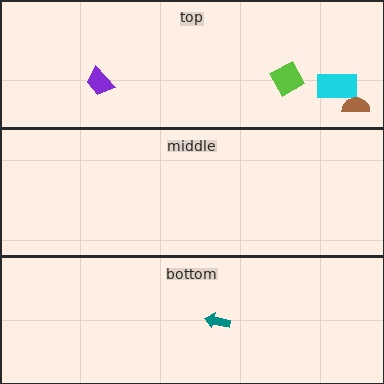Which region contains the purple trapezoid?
The top region.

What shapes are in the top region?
The cyan rectangle, the purple trapezoid, the brown semicircle, the lime diamond.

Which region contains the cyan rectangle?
The top region.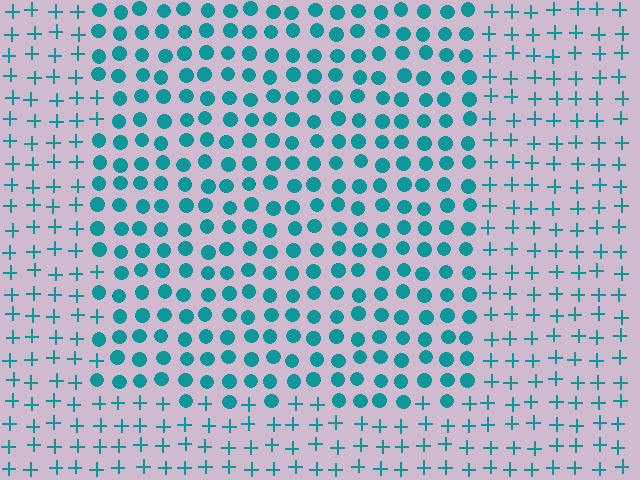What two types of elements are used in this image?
The image uses circles inside the rectangle region and plus signs outside it.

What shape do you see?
I see a rectangle.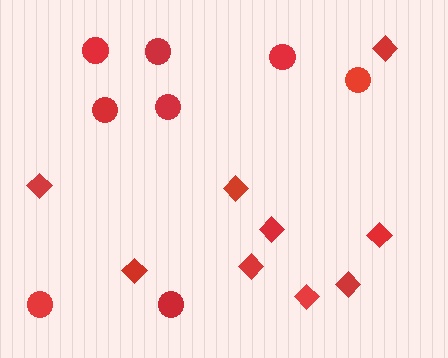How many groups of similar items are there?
There are 2 groups: one group of circles (8) and one group of diamonds (9).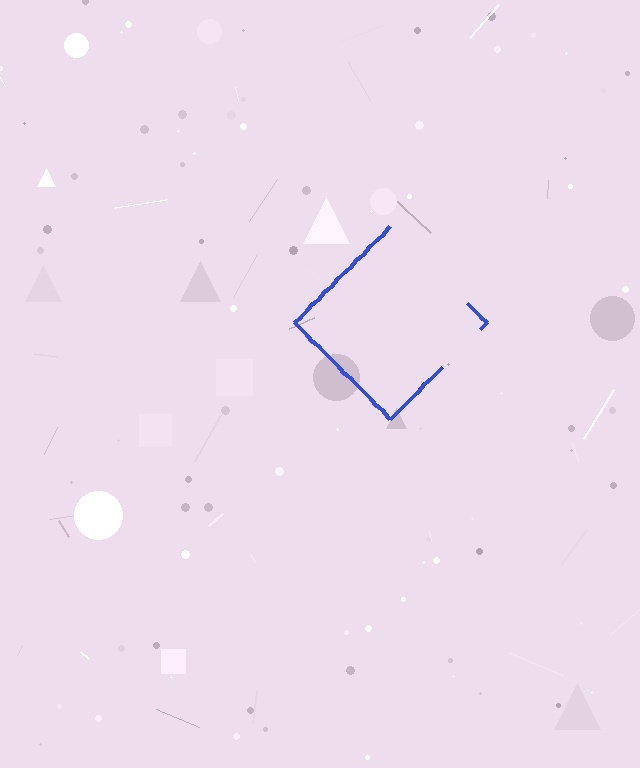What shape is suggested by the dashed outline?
The dashed outline suggests a diamond.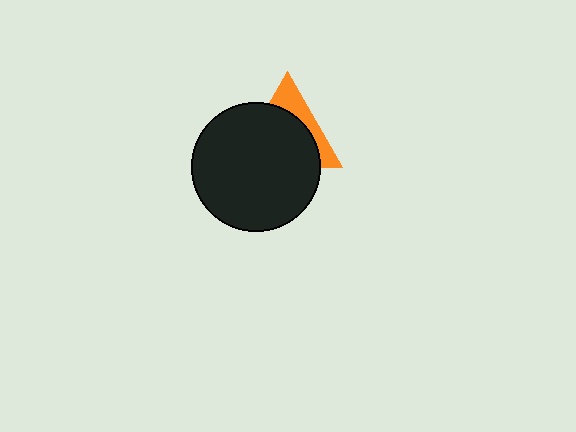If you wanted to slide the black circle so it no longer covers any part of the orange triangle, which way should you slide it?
Slide it down — that is the most direct way to separate the two shapes.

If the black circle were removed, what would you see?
You would see the complete orange triangle.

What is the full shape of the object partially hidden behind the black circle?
The partially hidden object is an orange triangle.